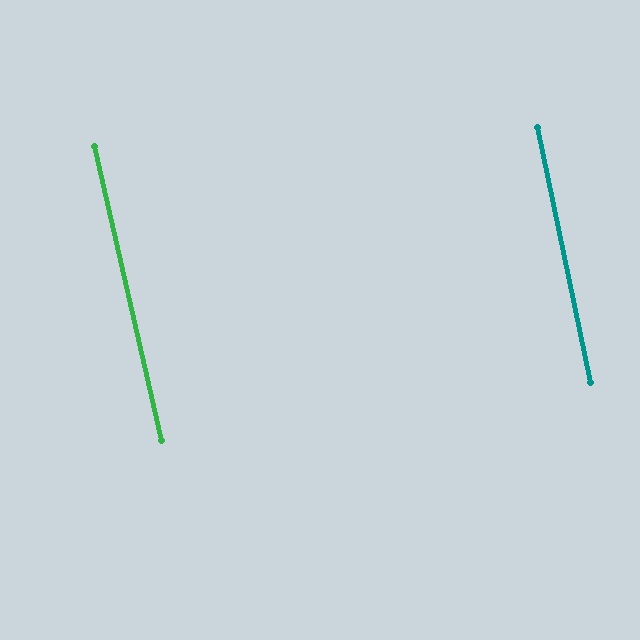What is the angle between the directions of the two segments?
Approximately 1 degree.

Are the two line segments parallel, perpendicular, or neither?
Parallel — their directions differ by only 1.1°.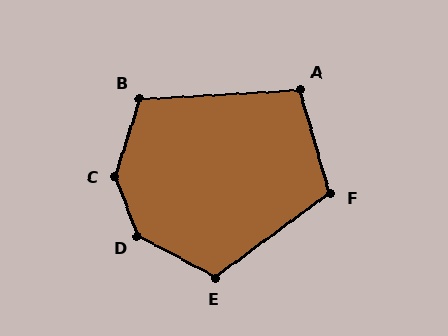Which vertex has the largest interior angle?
C, at approximately 141 degrees.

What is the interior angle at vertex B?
Approximately 111 degrees (obtuse).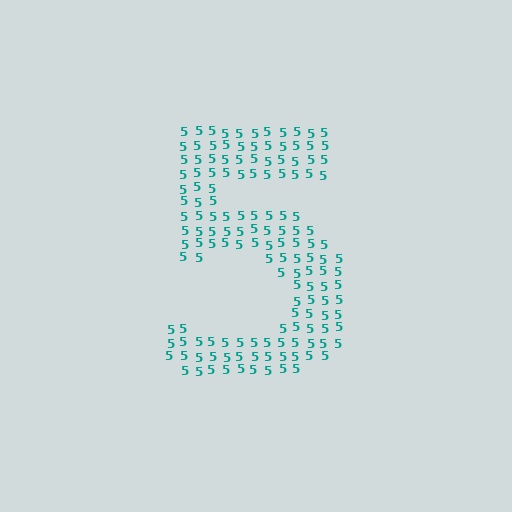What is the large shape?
The large shape is the digit 5.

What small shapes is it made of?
It is made of small digit 5's.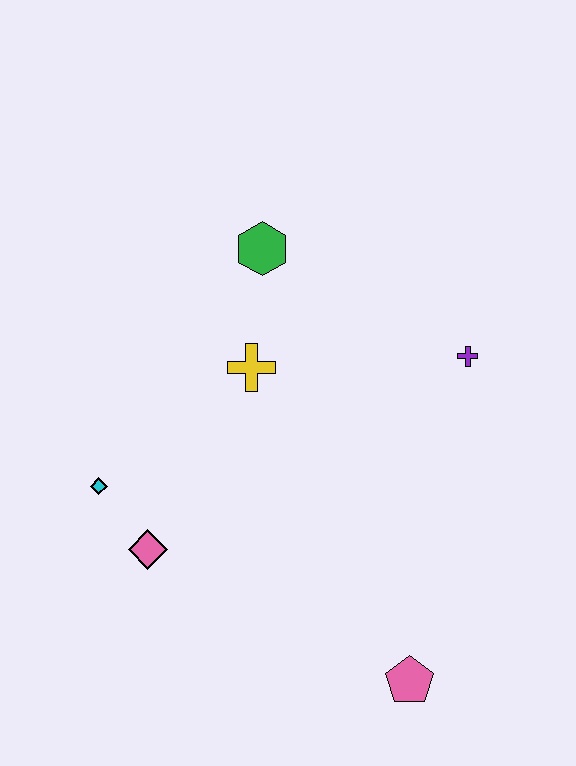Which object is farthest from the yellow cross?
The pink pentagon is farthest from the yellow cross.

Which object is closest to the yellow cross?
The green hexagon is closest to the yellow cross.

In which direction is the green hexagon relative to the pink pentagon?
The green hexagon is above the pink pentagon.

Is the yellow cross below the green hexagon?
Yes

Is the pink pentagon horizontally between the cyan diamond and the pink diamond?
No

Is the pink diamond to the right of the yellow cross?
No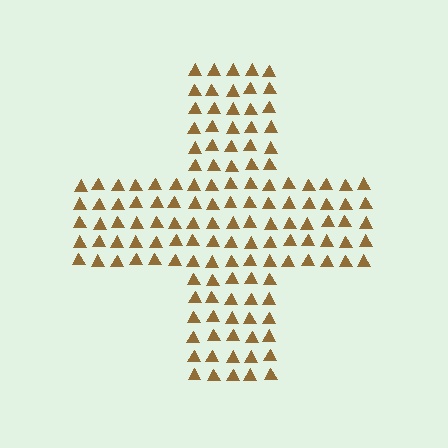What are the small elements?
The small elements are triangles.